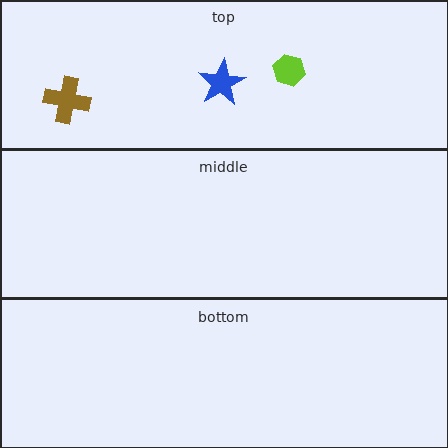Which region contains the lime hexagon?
The top region.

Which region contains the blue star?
The top region.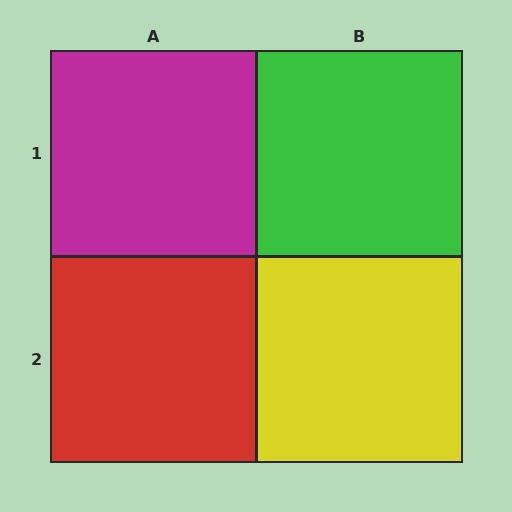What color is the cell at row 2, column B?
Yellow.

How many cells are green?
1 cell is green.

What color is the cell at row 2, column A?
Red.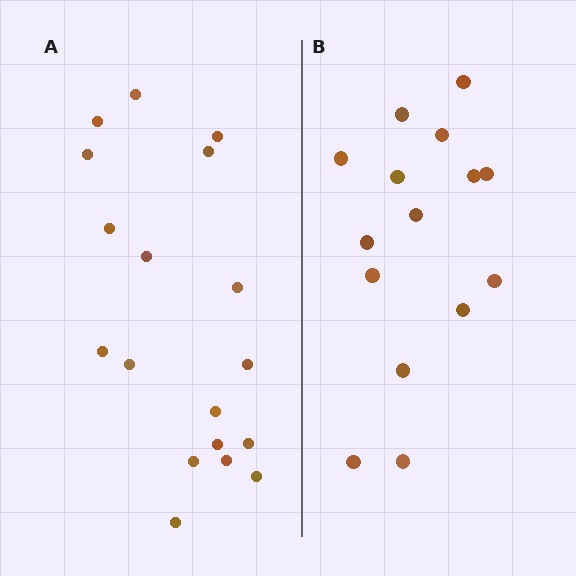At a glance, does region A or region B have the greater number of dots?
Region A (the left region) has more dots.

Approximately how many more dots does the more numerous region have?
Region A has just a few more — roughly 2 or 3 more dots than region B.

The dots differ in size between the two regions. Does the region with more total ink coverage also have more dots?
No. Region B has more total ink coverage because its dots are larger, but region A actually contains more individual dots. Total area can be misleading — the number of items is what matters here.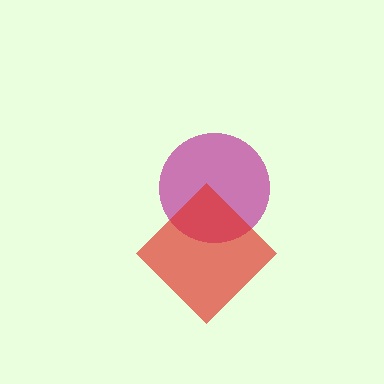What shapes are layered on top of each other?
The layered shapes are: a magenta circle, a red diamond.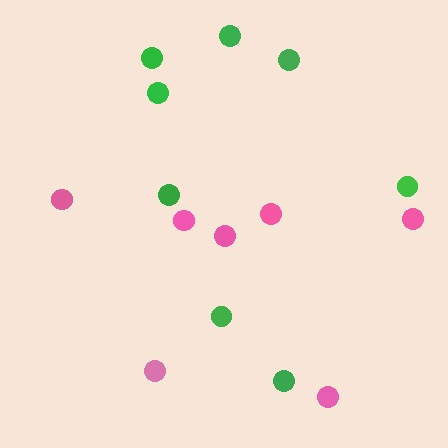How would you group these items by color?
There are 2 groups: one group of green circles (8) and one group of pink circles (7).